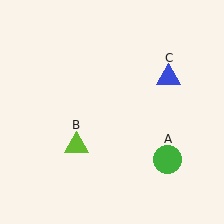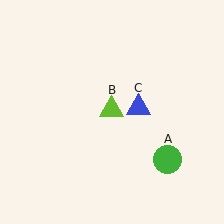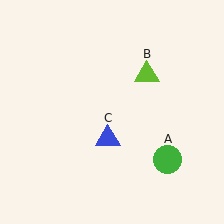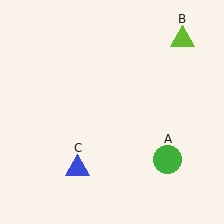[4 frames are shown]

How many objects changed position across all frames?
2 objects changed position: lime triangle (object B), blue triangle (object C).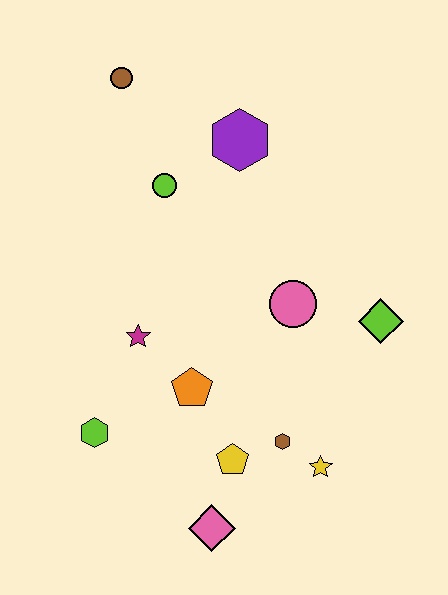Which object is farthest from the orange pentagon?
The brown circle is farthest from the orange pentagon.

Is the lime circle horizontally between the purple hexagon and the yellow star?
No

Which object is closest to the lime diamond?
The pink circle is closest to the lime diamond.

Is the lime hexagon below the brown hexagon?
No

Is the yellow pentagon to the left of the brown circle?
No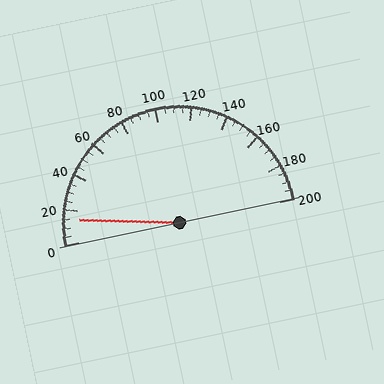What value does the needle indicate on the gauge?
The needle indicates approximately 15.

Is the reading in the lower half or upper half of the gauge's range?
The reading is in the lower half of the range (0 to 200).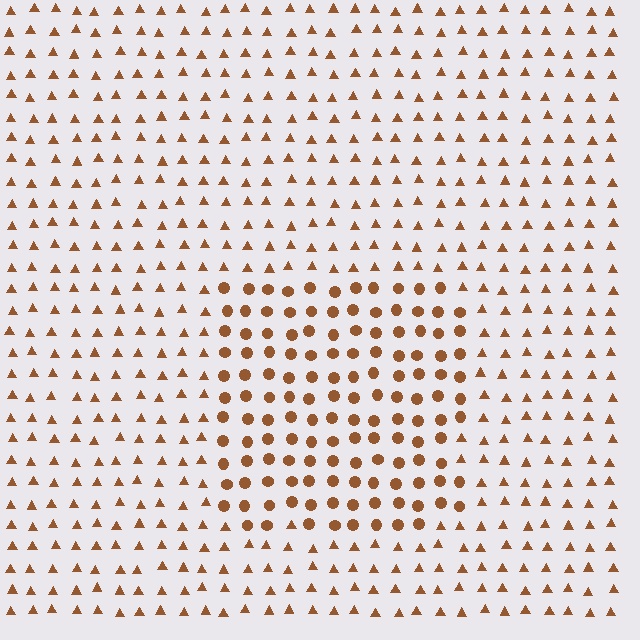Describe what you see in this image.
The image is filled with small brown elements arranged in a uniform grid. A rectangle-shaped region contains circles, while the surrounding area contains triangles. The boundary is defined purely by the change in element shape.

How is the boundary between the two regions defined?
The boundary is defined by a change in element shape: circles inside vs. triangles outside. All elements share the same color and spacing.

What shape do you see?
I see a rectangle.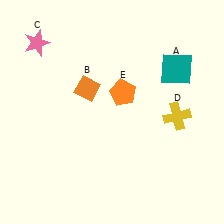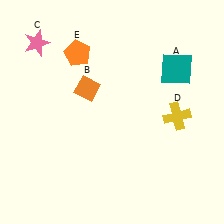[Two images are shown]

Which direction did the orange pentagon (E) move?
The orange pentagon (E) moved left.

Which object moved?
The orange pentagon (E) moved left.